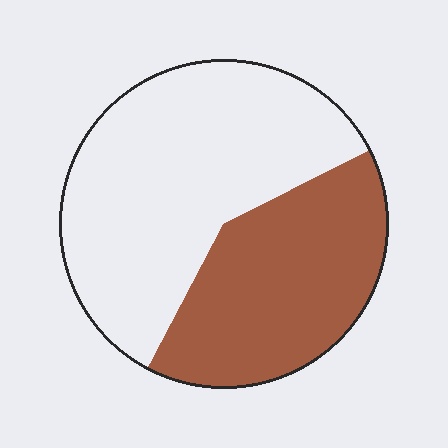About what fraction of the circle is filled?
About two fifths (2/5).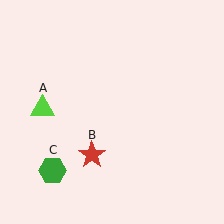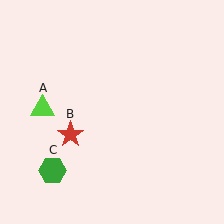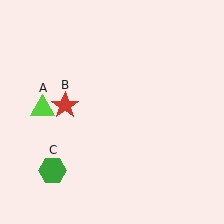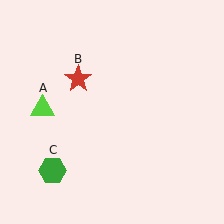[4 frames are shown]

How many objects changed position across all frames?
1 object changed position: red star (object B).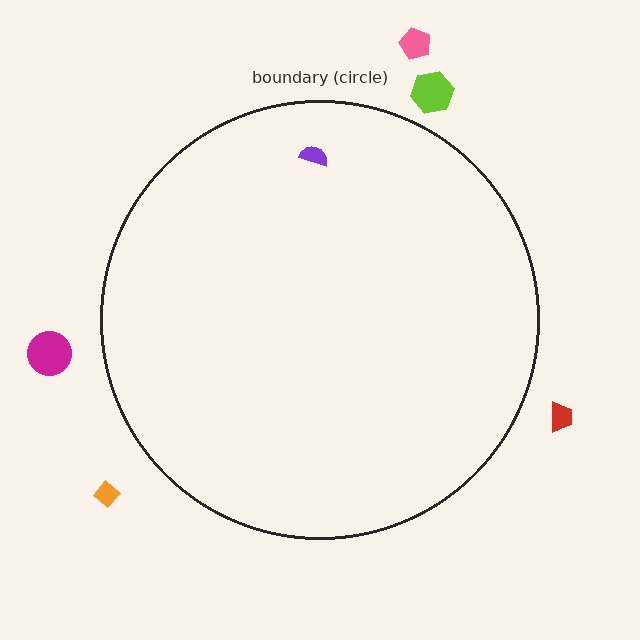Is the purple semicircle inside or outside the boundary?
Inside.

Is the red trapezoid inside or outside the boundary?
Outside.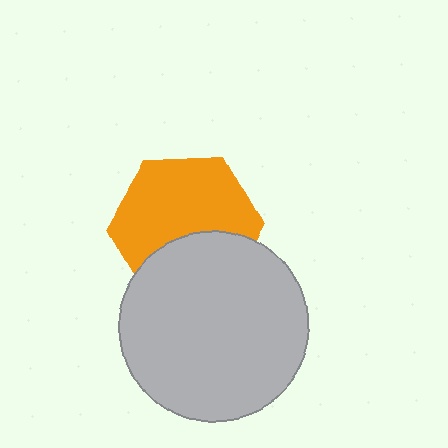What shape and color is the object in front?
The object in front is a light gray circle.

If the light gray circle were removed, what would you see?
You would see the complete orange hexagon.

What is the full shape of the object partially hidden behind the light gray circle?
The partially hidden object is an orange hexagon.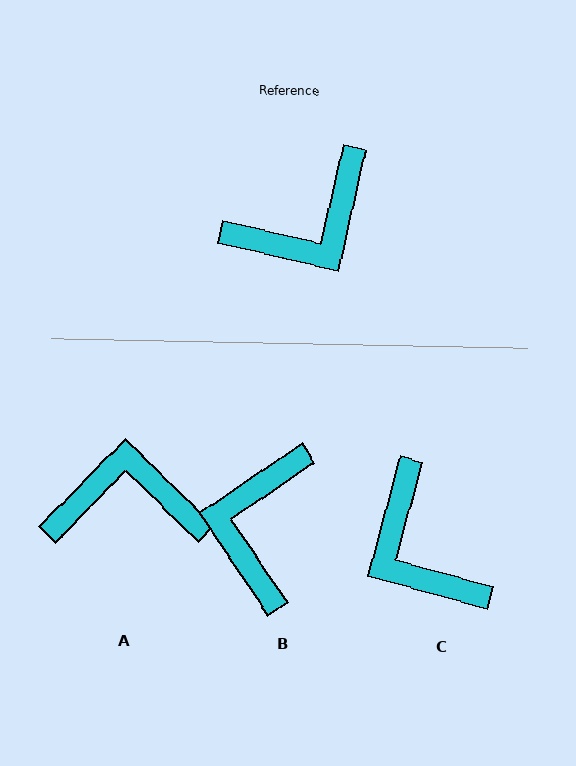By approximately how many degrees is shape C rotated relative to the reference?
Approximately 93 degrees clockwise.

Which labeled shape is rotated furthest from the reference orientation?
A, about 148 degrees away.